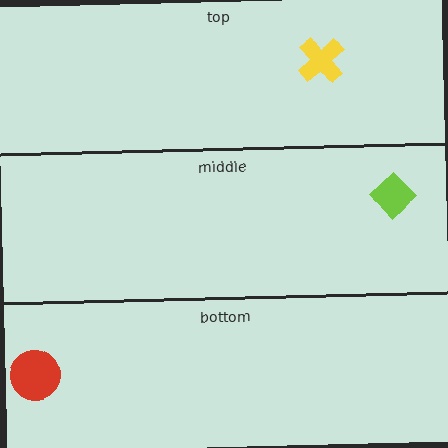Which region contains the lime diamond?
The middle region.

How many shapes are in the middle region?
1.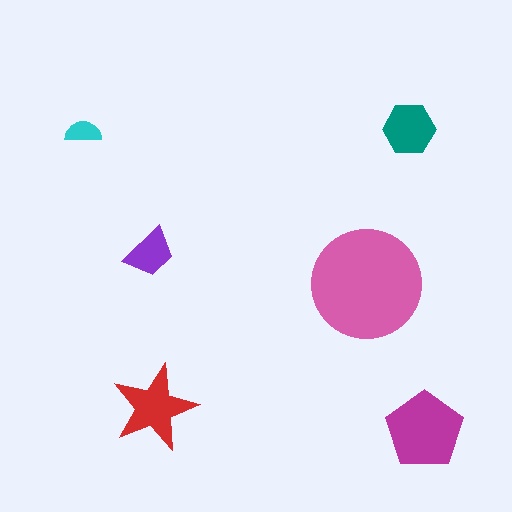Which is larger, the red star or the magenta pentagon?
The magenta pentagon.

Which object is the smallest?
The cyan semicircle.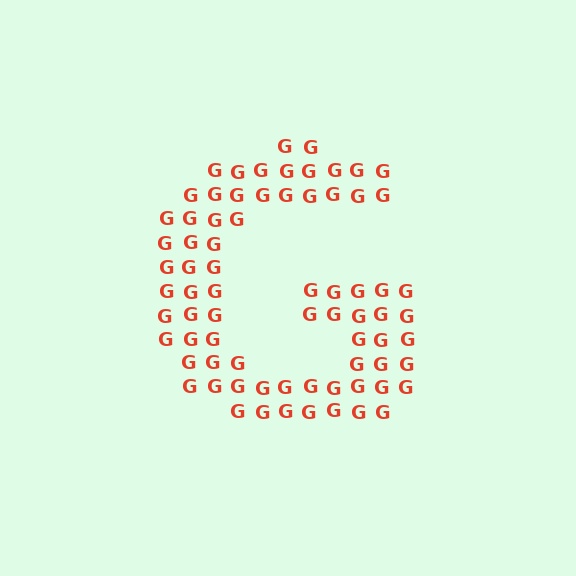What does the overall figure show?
The overall figure shows the letter G.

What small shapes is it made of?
It is made of small letter G's.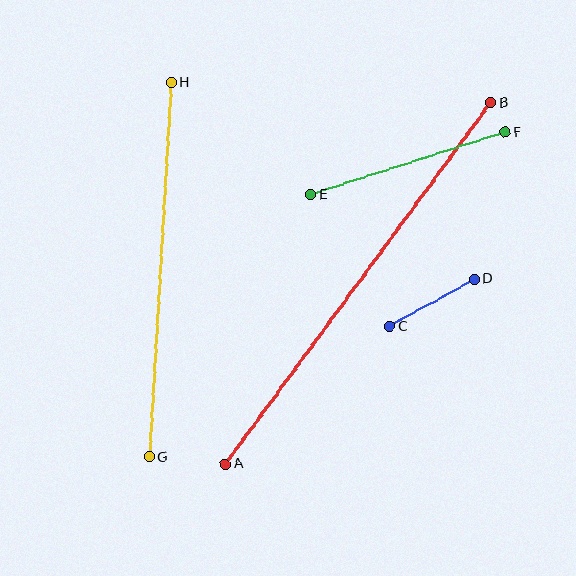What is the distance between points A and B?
The distance is approximately 449 pixels.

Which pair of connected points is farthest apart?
Points A and B are farthest apart.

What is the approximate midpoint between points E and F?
The midpoint is at approximately (408, 163) pixels.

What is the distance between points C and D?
The distance is approximately 97 pixels.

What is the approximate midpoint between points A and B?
The midpoint is at approximately (358, 283) pixels.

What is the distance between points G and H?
The distance is approximately 375 pixels.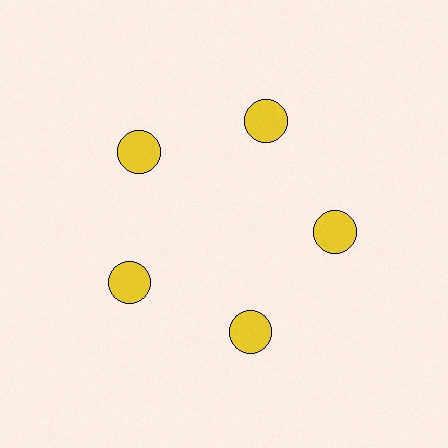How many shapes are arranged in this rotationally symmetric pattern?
There are 5 shapes, arranged in 5 groups of 1.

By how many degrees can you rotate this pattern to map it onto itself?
The pattern maps onto itself every 72 degrees of rotation.